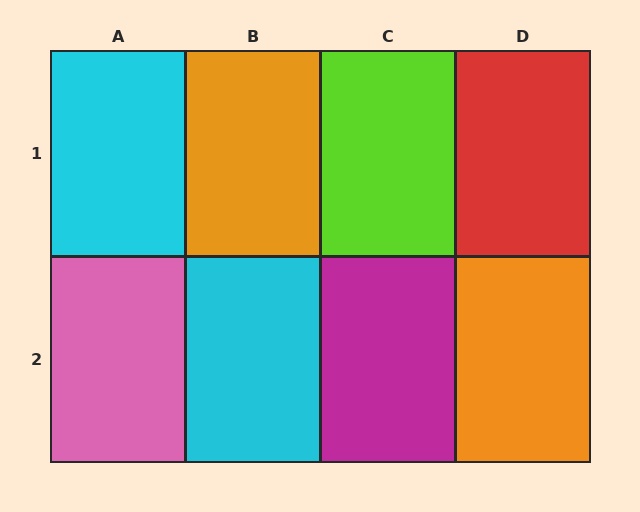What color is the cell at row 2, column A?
Pink.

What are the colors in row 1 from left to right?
Cyan, orange, lime, red.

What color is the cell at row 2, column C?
Magenta.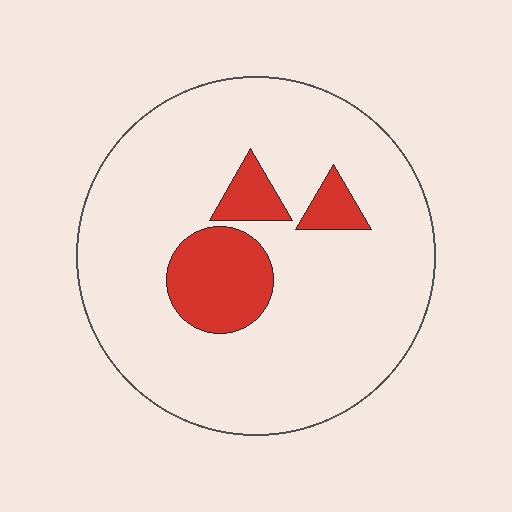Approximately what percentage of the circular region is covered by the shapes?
Approximately 15%.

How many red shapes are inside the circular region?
3.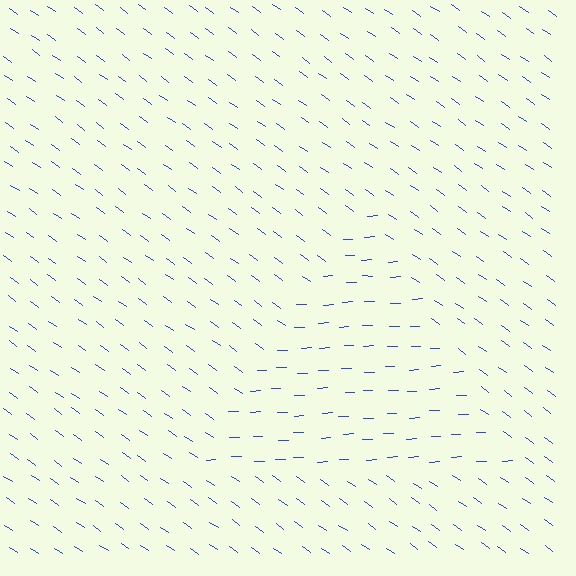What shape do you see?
I see a triangle.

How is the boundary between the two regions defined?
The boundary is defined purely by a change in line orientation (approximately 37 degrees difference). All lines are the same color and thickness.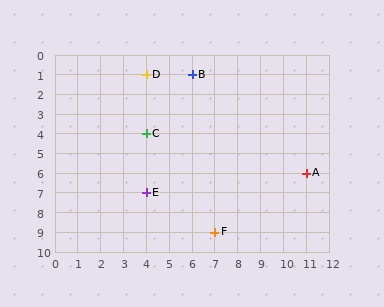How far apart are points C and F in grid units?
Points C and F are 3 columns and 5 rows apart (about 5.8 grid units diagonally).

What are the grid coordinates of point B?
Point B is at grid coordinates (6, 1).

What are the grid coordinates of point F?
Point F is at grid coordinates (7, 9).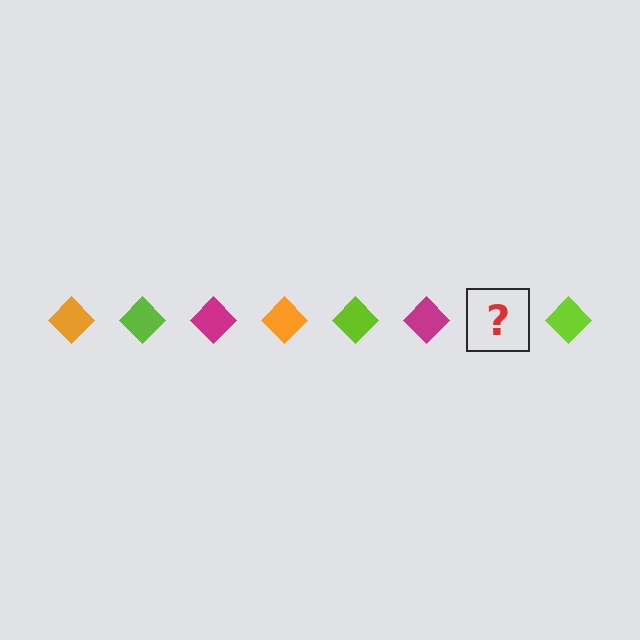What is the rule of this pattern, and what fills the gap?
The rule is that the pattern cycles through orange, lime, magenta diamonds. The gap should be filled with an orange diamond.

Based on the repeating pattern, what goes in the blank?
The blank should be an orange diamond.